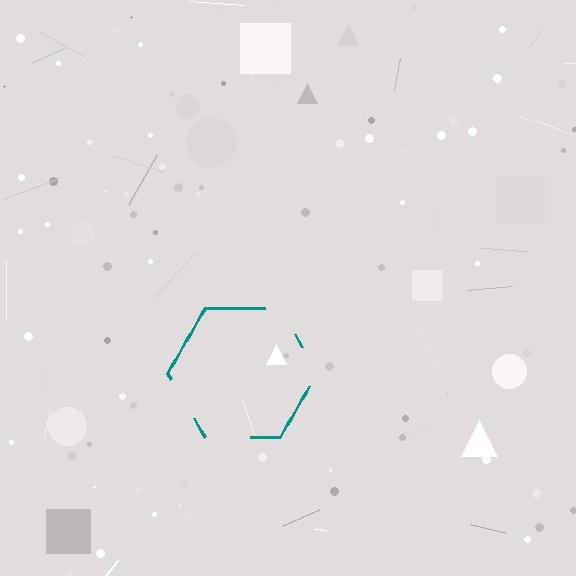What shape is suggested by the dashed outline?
The dashed outline suggests a hexagon.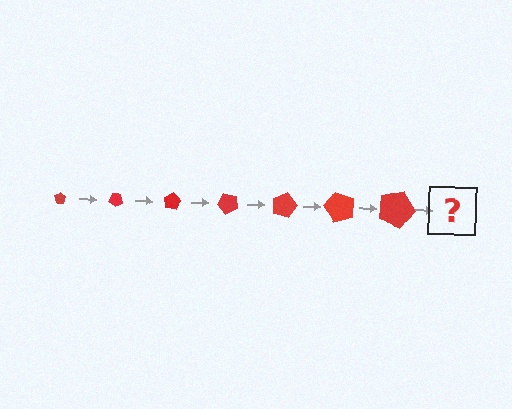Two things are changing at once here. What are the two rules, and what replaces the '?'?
The two rules are that the pentagon grows larger each step and it rotates 40 degrees each step. The '?' should be a pentagon, larger than the previous one and rotated 280 degrees from the start.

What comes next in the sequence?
The next element should be a pentagon, larger than the previous one and rotated 280 degrees from the start.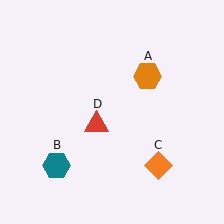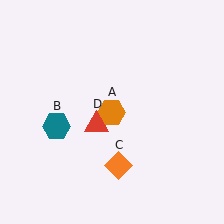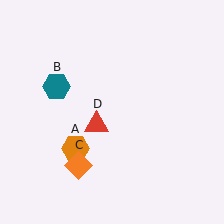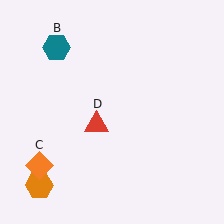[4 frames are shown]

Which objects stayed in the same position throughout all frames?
Red triangle (object D) remained stationary.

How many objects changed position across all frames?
3 objects changed position: orange hexagon (object A), teal hexagon (object B), orange diamond (object C).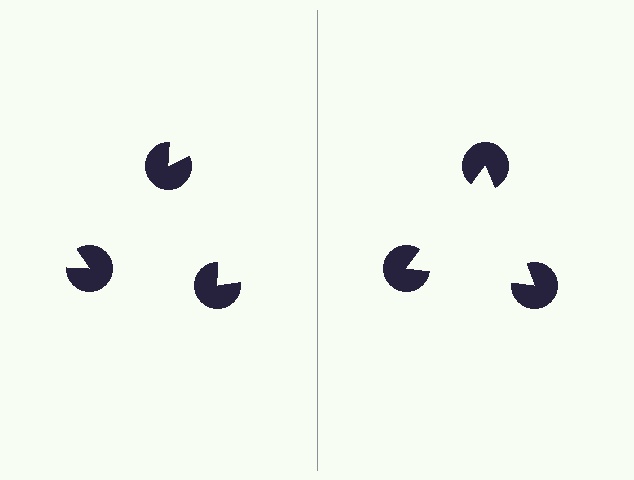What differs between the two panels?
The pac-man discs are positioned identically on both sides; only the wedge orientations differ. On the right they align to a triangle; on the left they are misaligned.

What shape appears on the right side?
An illusory triangle.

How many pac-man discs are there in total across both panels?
6 — 3 on each side.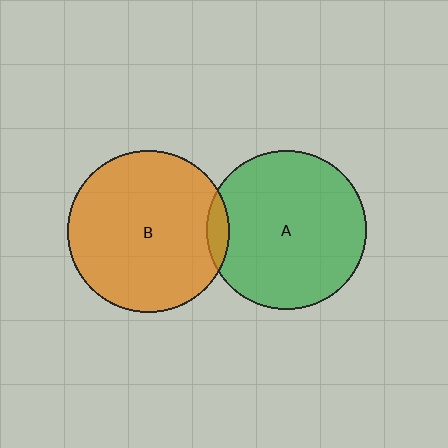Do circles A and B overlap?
Yes.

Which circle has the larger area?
Circle B (orange).